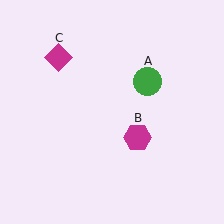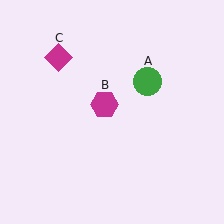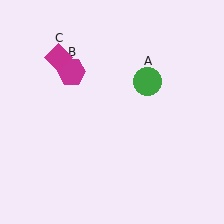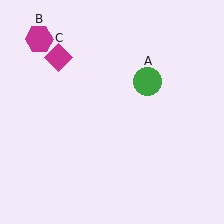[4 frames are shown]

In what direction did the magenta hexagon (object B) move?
The magenta hexagon (object B) moved up and to the left.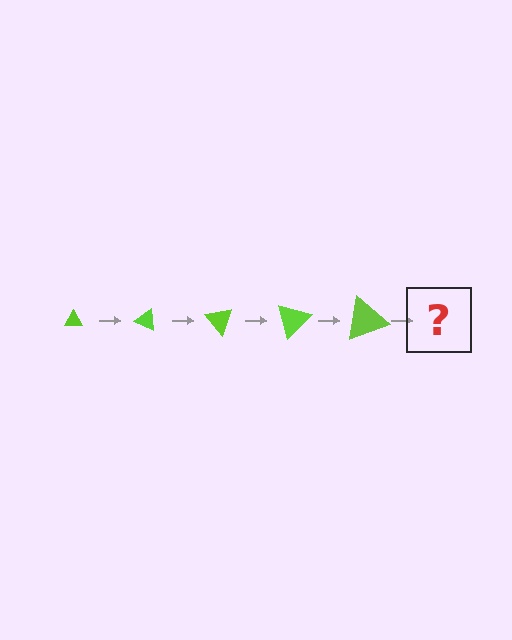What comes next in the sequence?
The next element should be a triangle, larger than the previous one and rotated 125 degrees from the start.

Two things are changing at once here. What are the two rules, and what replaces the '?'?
The two rules are that the triangle grows larger each step and it rotates 25 degrees each step. The '?' should be a triangle, larger than the previous one and rotated 125 degrees from the start.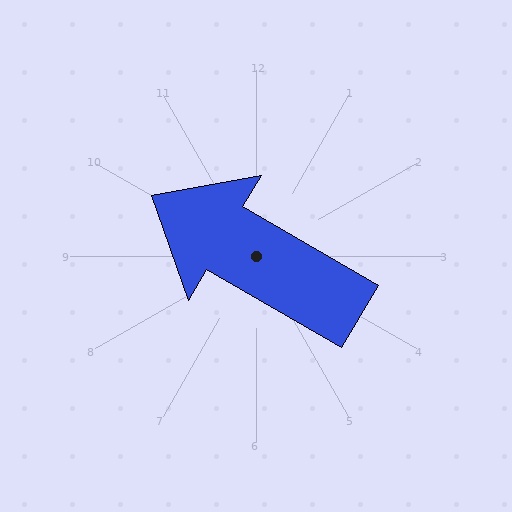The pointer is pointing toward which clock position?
Roughly 10 o'clock.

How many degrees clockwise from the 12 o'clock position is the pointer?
Approximately 300 degrees.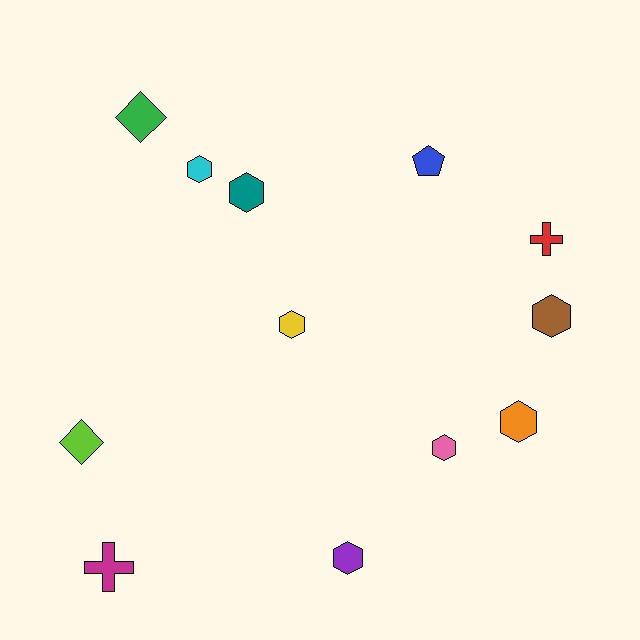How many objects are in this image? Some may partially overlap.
There are 12 objects.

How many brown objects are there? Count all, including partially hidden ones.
There is 1 brown object.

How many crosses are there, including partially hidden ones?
There are 2 crosses.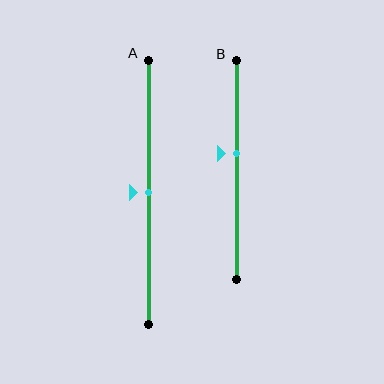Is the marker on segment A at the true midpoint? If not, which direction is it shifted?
Yes, the marker on segment A is at the true midpoint.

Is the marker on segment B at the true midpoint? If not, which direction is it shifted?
No, the marker on segment B is shifted upward by about 8% of the segment length.